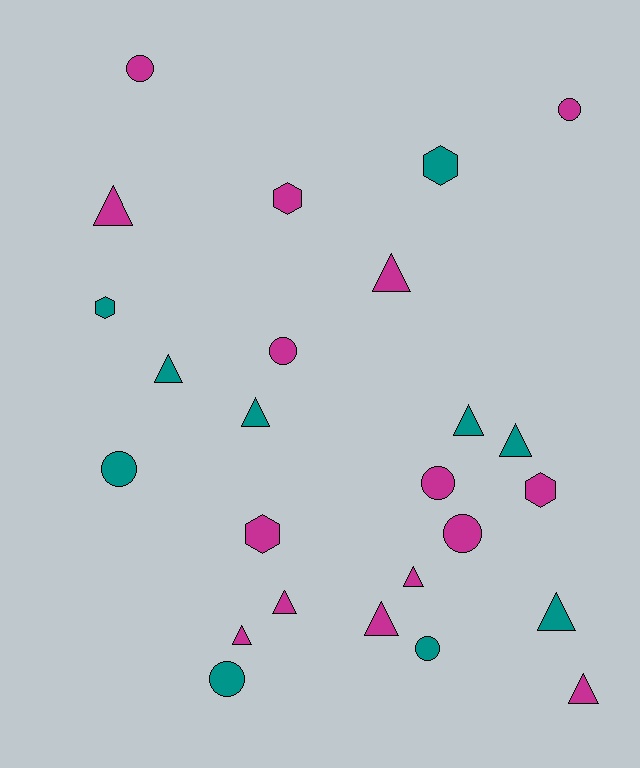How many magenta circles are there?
There are 5 magenta circles.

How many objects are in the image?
There are 25 objects.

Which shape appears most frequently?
Triangle, with 12 objects.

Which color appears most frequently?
Magenta, with 15 objects.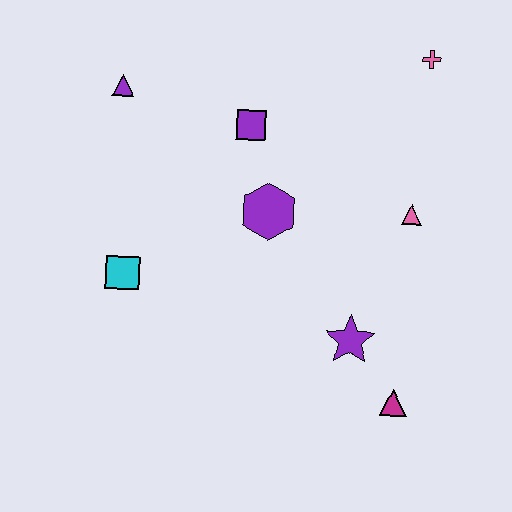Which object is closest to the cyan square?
The purple hexagon is closest to the cyan square.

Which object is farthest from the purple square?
The magenta triangle is farthest from the purple square.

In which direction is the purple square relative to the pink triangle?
The purple square is to the left of the pink triangle.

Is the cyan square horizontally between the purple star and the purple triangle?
Yes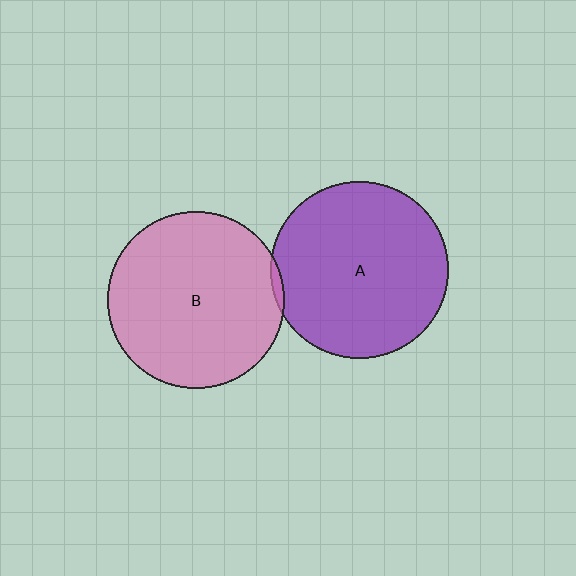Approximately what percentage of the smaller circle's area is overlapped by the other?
Approximately 5%.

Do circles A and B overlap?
Yes.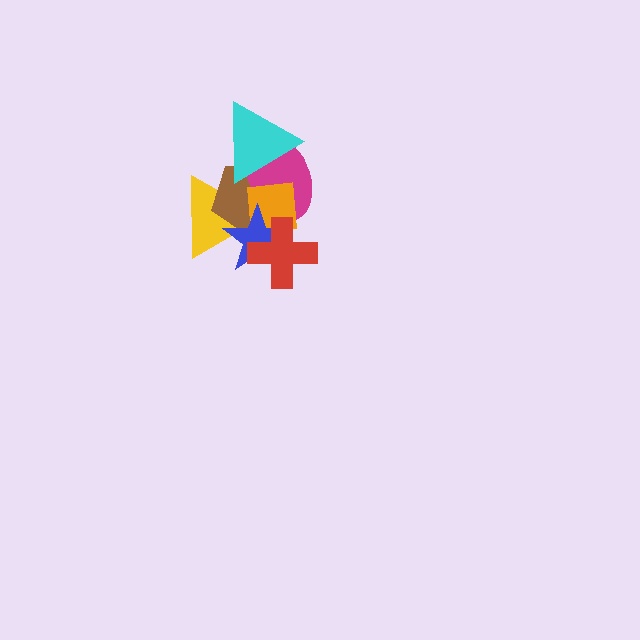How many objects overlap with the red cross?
3 objects overlap with the red cross.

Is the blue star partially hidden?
Yes, it is partially covered by another shape.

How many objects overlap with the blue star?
5 objects overlap with the blue star.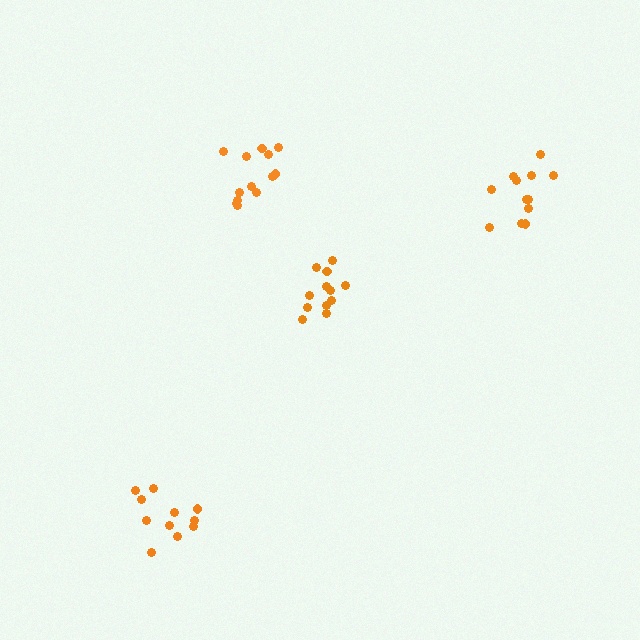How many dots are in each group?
Group 1: 13 dots, Group 2: 12 dots, Group 3: 13 dots, Group 4: 11 dots (49 total).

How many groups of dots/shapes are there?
There are 4 groups.